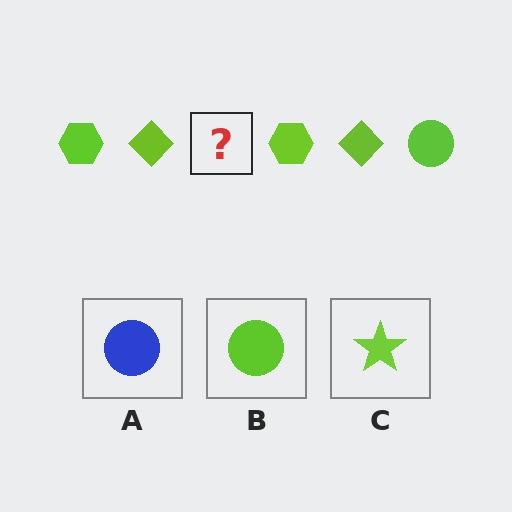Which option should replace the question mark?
Option B.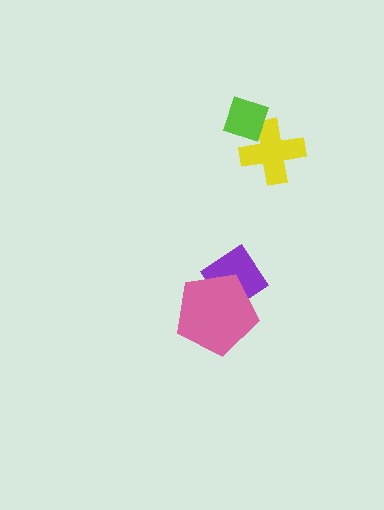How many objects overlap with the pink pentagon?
1 object overlaps with the pink pentagon.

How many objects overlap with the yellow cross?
1 object overlaps with the yellow cross.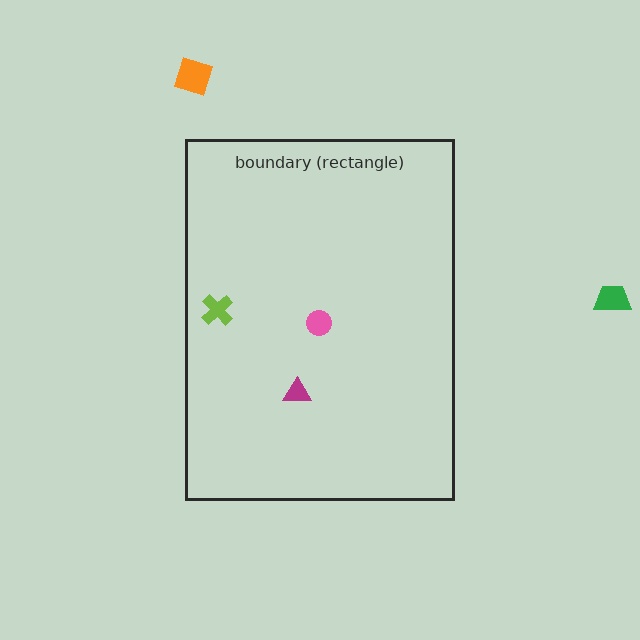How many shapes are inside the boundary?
3 inside, 2 outside.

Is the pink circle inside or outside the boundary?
Inside.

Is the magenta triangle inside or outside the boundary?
Inside.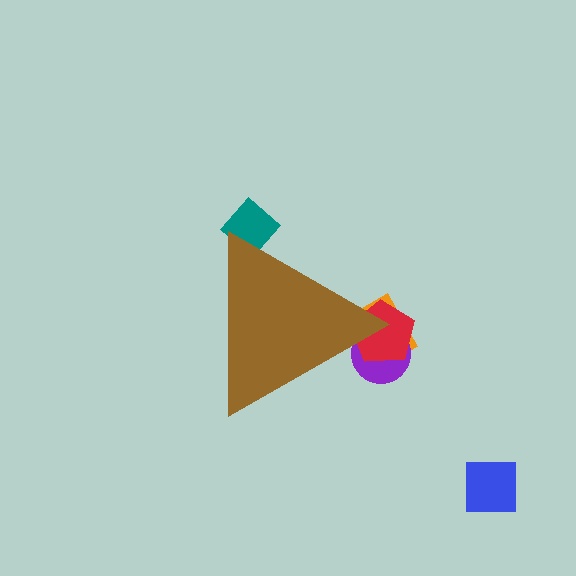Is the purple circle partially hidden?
Yes, the purple circle is partially hidden behind the brown triangle.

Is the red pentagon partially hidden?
Yes, the red pentagon is partially hidden behind the brown triangle.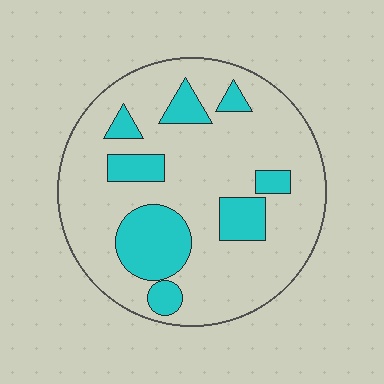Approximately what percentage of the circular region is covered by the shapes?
Approximately 25%.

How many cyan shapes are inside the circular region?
8.